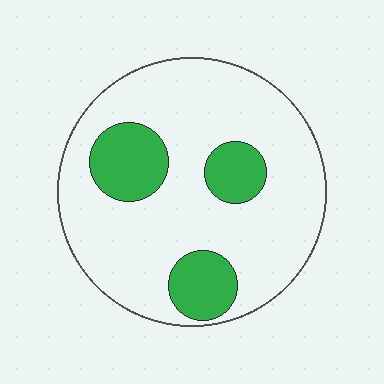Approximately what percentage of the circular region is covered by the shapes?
Approximately 20%.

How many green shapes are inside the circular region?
3.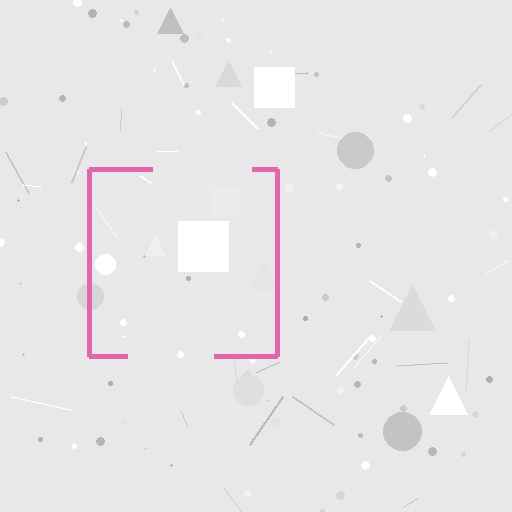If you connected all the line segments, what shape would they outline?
They would outline a square.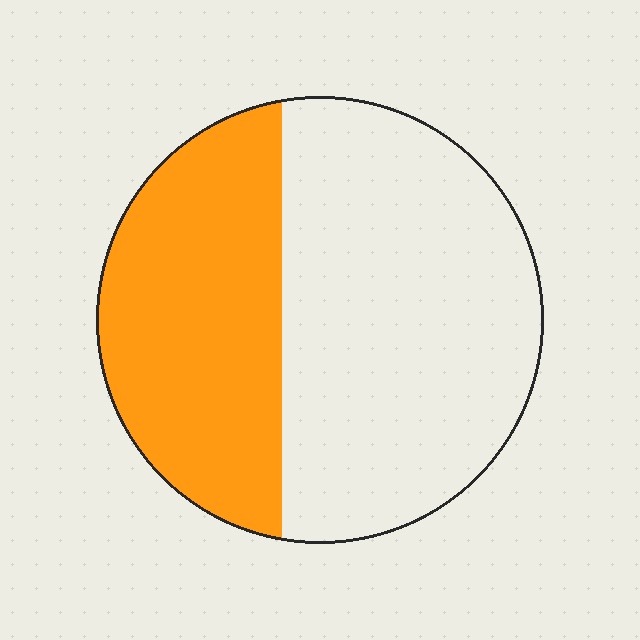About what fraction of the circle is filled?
About two fifths (2/5).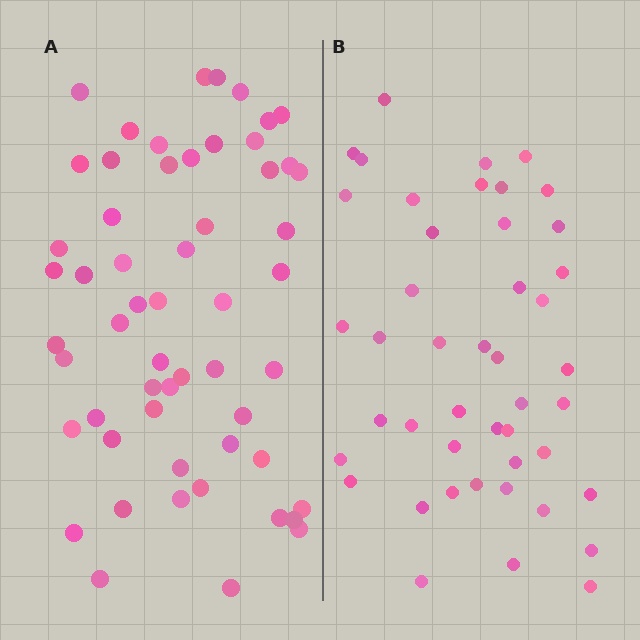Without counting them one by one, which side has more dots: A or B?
Region A (the left region) has more dots.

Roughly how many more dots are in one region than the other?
Region A has roughly 12 or so more dots than region B.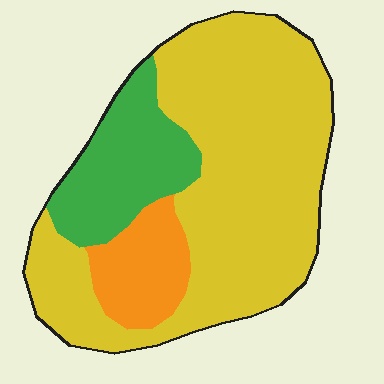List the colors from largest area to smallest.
From largest to smallest: yellow, green, orange.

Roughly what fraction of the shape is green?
Green takes up about one fifth (1/5) of the shape.